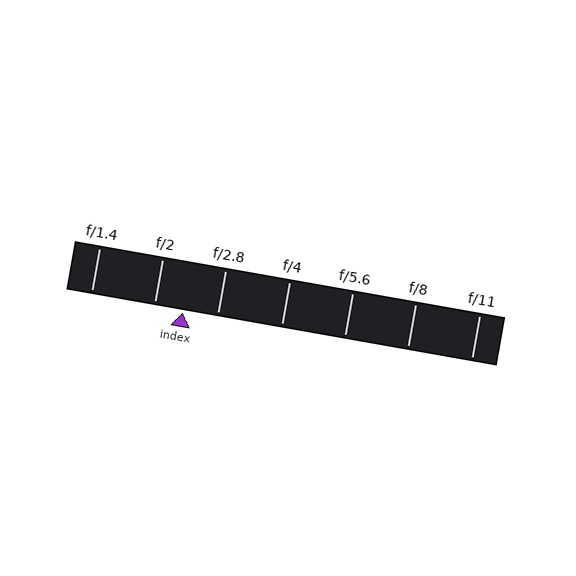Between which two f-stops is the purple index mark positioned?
The index mark is between f/2 and f/2.8.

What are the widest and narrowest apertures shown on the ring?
The widest aperture shown is f/1.4 and the narrowest is f/11.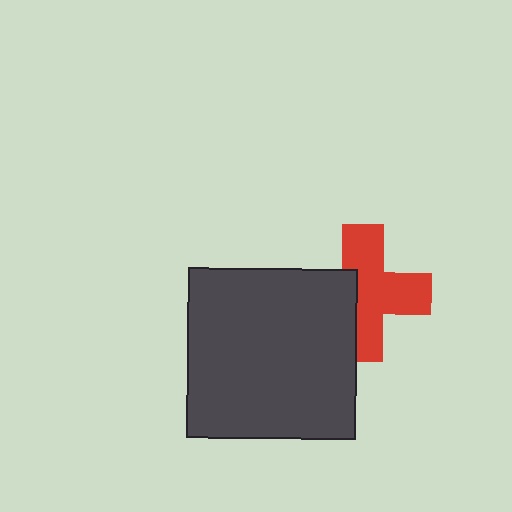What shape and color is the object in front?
The object in front is a dark gray rectangle.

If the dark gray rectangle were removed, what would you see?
You would see the complete red cross.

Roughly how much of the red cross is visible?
About half of it is visible (roughly 64%).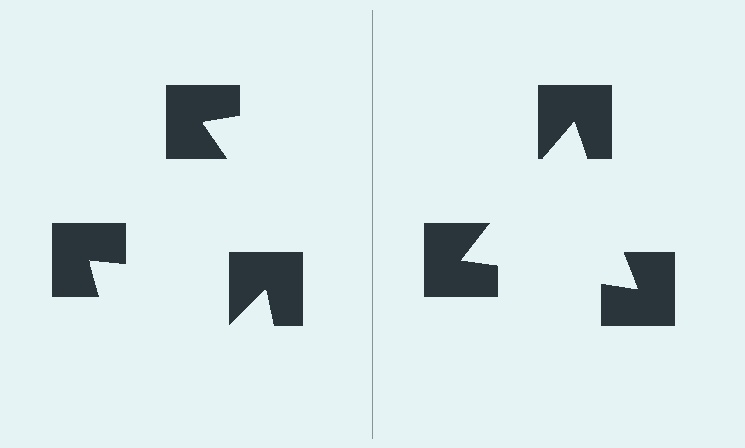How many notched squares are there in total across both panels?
6 — 3 on each side.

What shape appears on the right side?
An illusory triangle.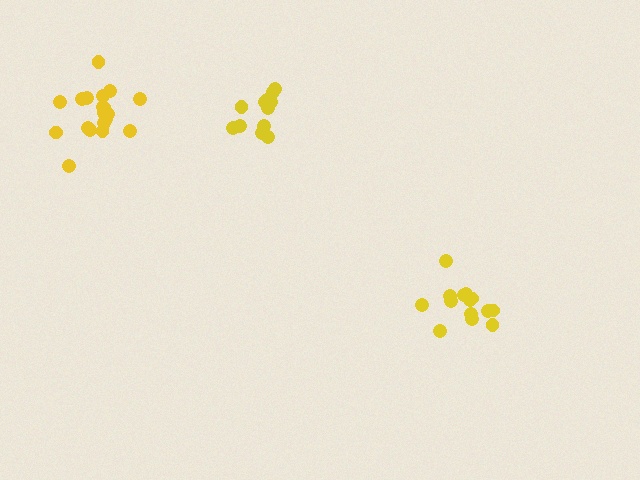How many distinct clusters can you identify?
There are 3 distinct clusters.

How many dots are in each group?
Group 1: 13 dots, Group 2: 19 dots, Group 3: 15 dots (47 total).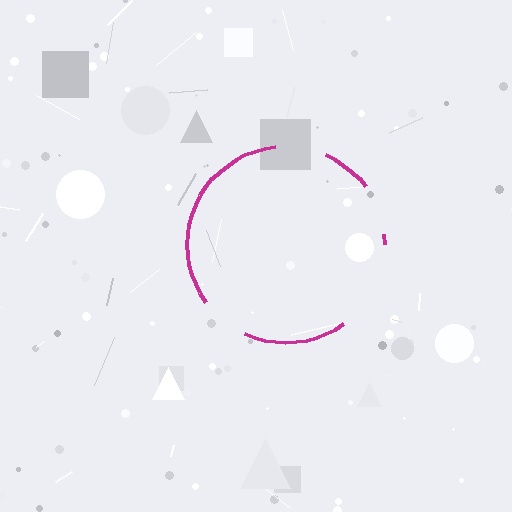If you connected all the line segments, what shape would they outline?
They would outline a circle.